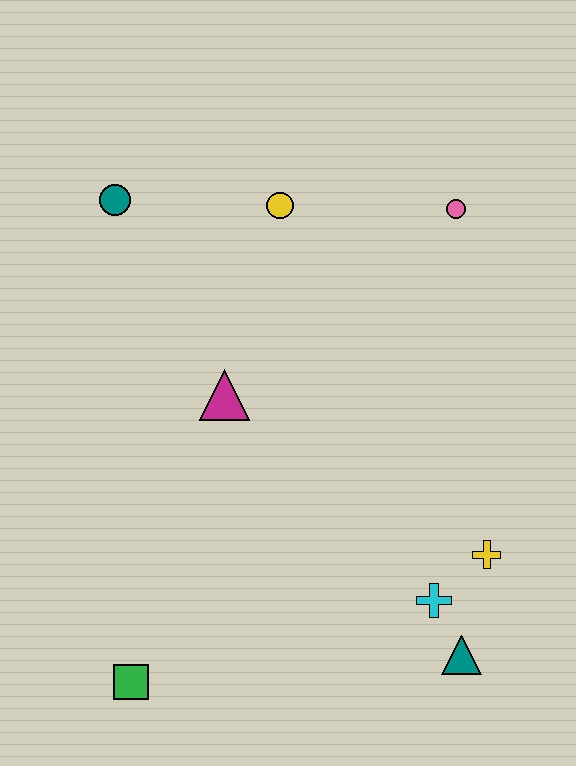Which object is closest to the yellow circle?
The teal circle is closest to the yellow circle.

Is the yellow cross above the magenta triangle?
No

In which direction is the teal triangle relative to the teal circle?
The teal triangle is below the teal circle.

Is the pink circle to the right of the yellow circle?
Yes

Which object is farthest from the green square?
The pink circle is farthest from the green square.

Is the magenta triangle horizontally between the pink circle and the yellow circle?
No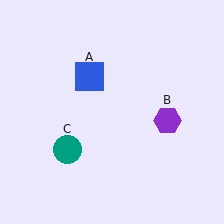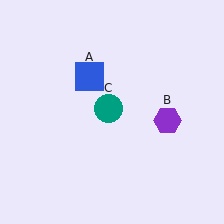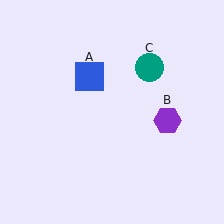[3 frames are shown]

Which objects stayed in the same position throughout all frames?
Blue square (object A) and purple hexagon (object B) remained stationary.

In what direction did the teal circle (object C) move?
The teal circle (object C) moved up and to the right.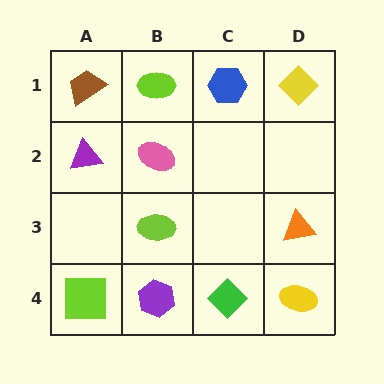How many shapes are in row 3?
2 shapes.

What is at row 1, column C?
A blue hexagon.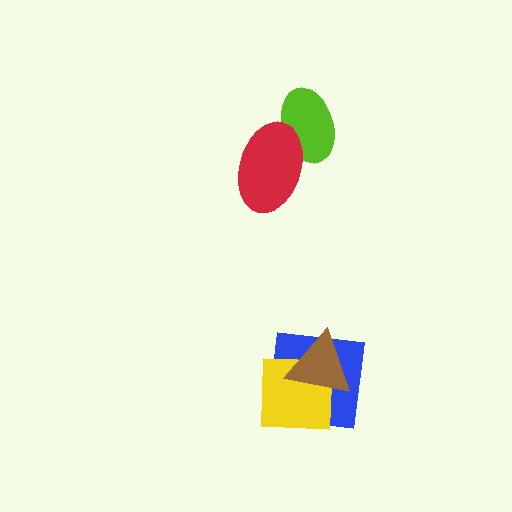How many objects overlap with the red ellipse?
1 object overlaps with the red ellipse.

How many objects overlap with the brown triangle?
2 objects overlap with the brown triangle.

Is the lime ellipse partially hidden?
Yes, it is partially covered by another shape.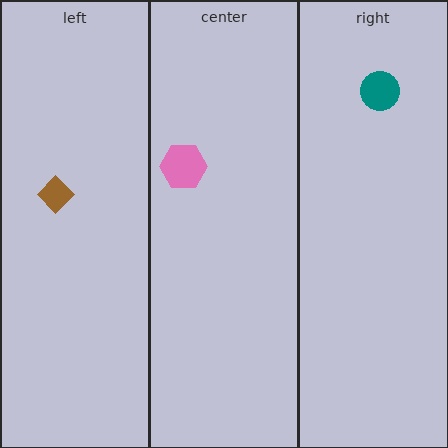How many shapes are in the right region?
1.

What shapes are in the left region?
The brown diamond.